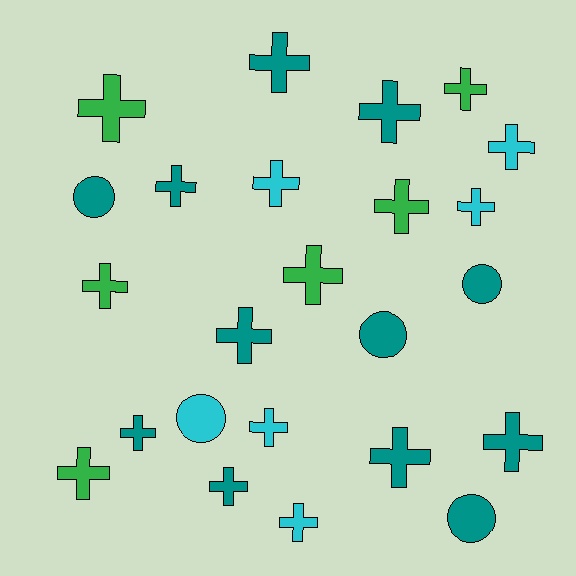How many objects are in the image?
There are 24 objects.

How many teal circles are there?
There are 4 teal circles.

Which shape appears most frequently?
Cross, with 19 objects.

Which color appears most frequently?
Teal, with 12 objects.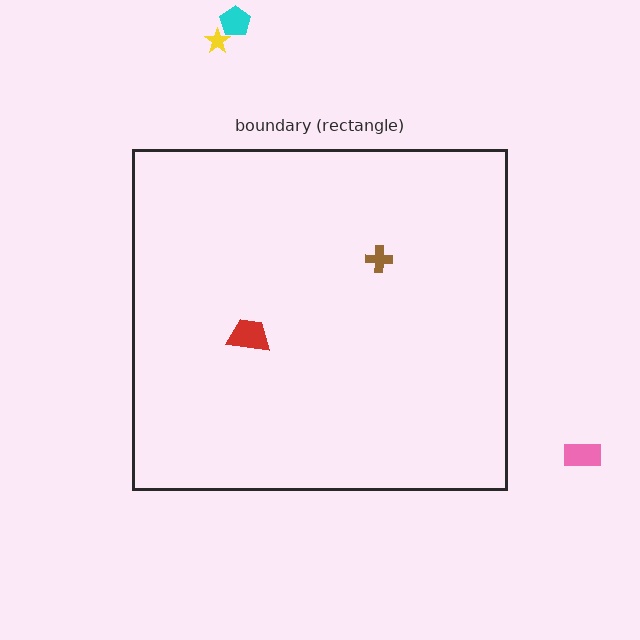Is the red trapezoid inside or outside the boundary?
Inside.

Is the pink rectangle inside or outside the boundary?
Outside.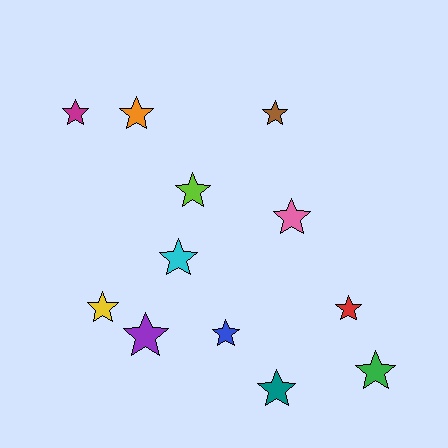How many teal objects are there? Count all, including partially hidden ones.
There is 1 teal object.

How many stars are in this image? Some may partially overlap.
There are 12 stars.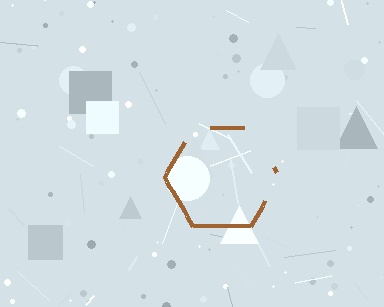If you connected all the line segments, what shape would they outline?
They would outline a hexagon.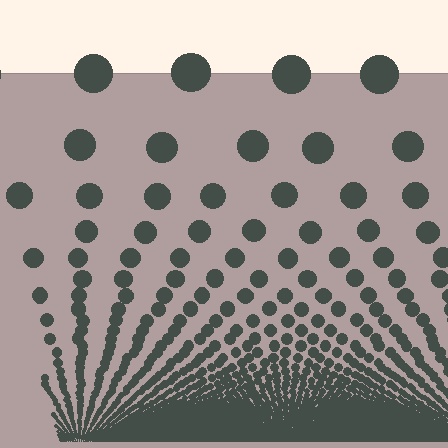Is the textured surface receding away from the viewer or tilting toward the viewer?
The surface appears to tilt toward the viewer. Texture elements get larger and sparser toward the top.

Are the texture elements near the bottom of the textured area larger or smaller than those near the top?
Smaller. The gradient is inverted — elements near the bottom are smaller and denser.